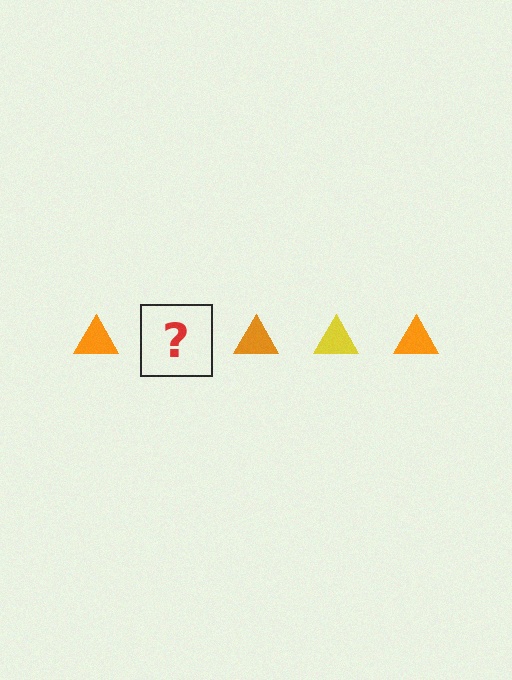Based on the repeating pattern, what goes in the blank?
The blank should be a yellow triangle.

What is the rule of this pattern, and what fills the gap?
The rule is that the pattern cycles through orange, yellow triangles. The gap should be filled with a yellow triangle.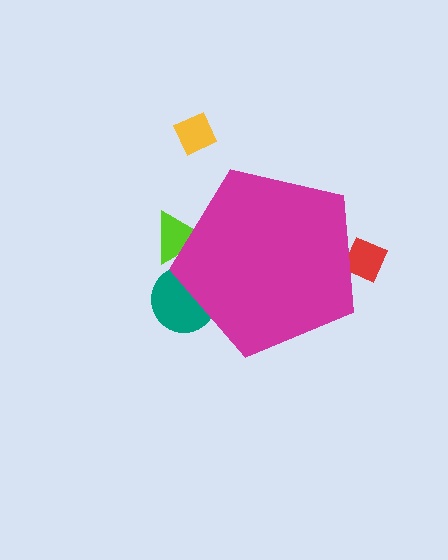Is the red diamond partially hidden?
Yes, the red diamond is partially hidden behind the magenta pentagon.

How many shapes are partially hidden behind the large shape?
3 shapes are partially hidden.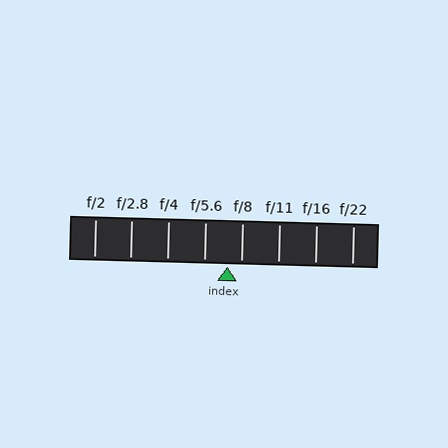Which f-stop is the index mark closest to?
The index mark is closest to f/8.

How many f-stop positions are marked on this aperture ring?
There are 8 f-stop positions marked.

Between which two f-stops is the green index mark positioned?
The index mark is between f/5.6 and f/8.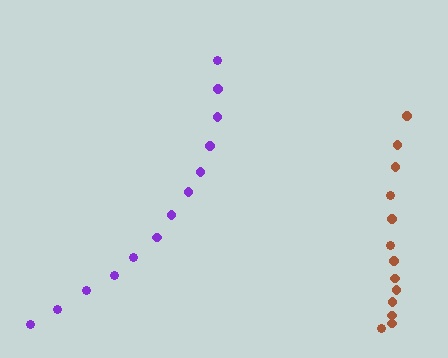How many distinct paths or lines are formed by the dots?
There are 2 distinct paths.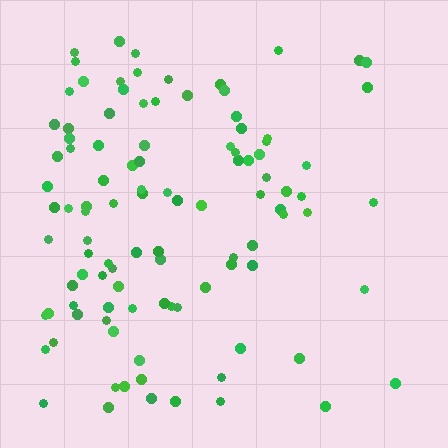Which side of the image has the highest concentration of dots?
The left.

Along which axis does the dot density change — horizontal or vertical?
Horizontal.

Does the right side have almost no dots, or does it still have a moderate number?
Still a moderate number, just noticeably fewer than the left.